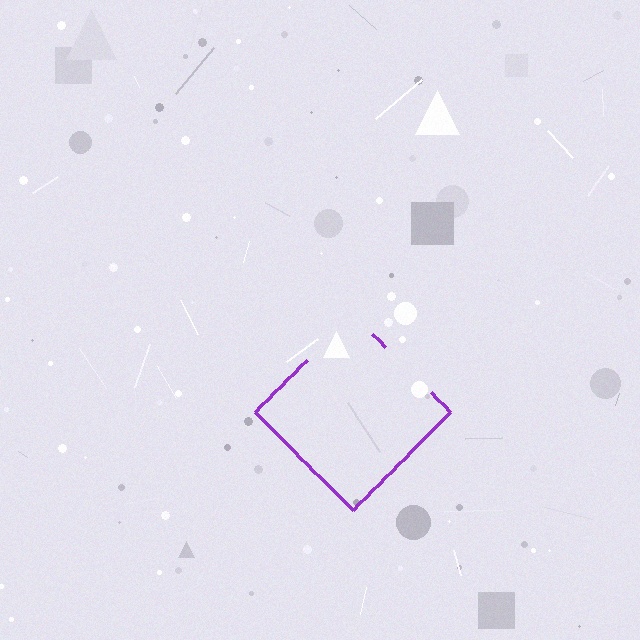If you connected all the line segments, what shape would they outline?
They would outline a diamond.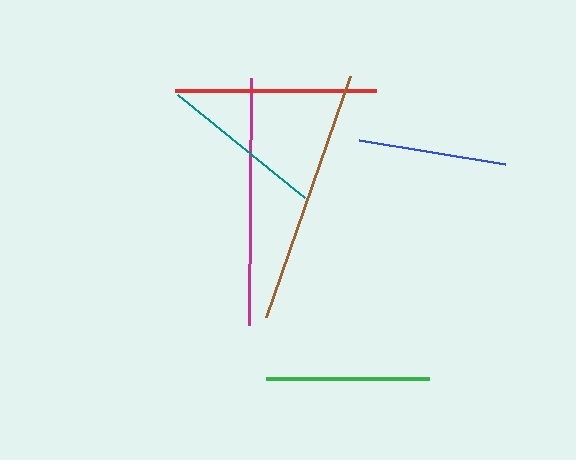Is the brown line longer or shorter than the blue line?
The brown line is longer than the blue line.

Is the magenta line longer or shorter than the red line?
The magenta line is longer than the red line.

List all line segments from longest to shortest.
From longest to shortest: brown, magenta, red, teal, green, blue.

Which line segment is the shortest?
The blue line is the shortest at approximately 148 pixels.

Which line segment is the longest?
The brown line is the longest at approximately 255 pixels.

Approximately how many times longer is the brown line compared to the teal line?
The brown line is approximately 1.6 times the length of the teal line.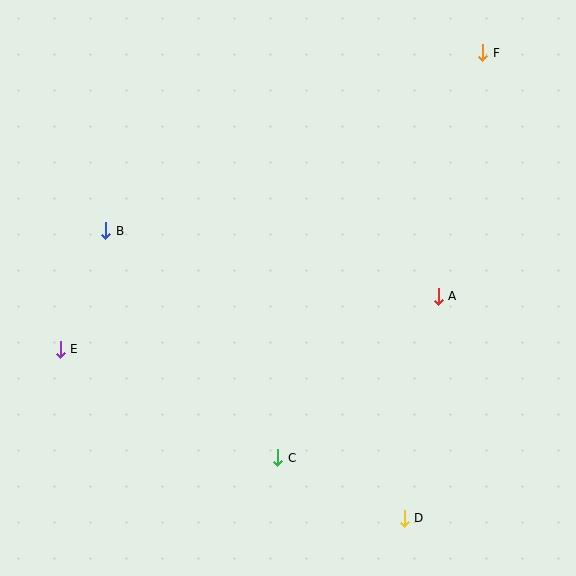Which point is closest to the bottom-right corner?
Point D is closest to the bottom-right corner.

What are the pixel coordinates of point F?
Point F is at (483, 53).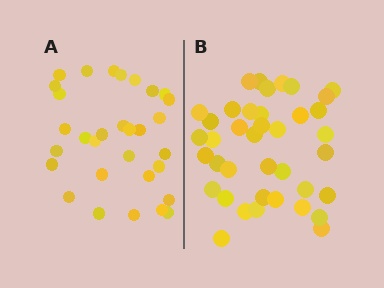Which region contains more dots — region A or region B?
Region B (the right region) has more dots.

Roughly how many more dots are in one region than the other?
Region B has roughly 8 or so more dots than region A.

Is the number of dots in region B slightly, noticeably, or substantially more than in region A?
Region B has noticeably more, but not dramatically so. The ratio is roughly 1.3 to 1.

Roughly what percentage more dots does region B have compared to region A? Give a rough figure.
About 25% more.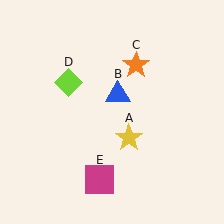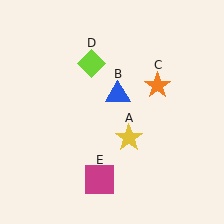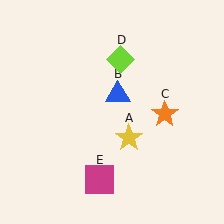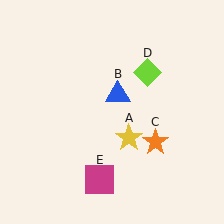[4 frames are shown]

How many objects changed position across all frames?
2 objects changed position: orange star (object C), lime diamond (object D).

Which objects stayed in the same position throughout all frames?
Yellow star (object A) and blue triangle (object B) and magenta square (object E) remained stationary.